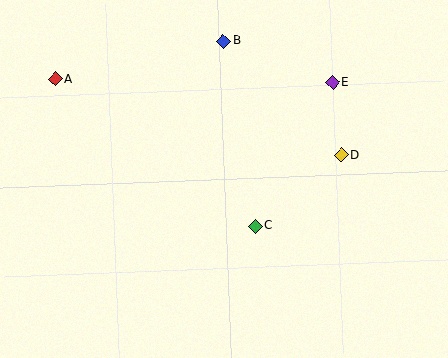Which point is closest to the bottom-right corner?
Point D is closest to the bottom-right corner.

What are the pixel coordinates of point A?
Point A is at (55, 79).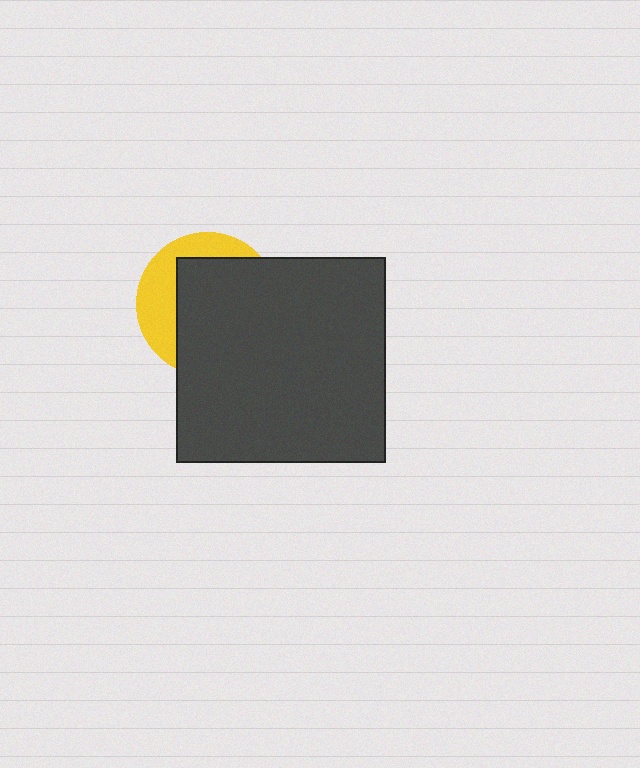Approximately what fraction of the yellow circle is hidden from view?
Roughly 67% of the yellow circle is hidden behind the dark gray rectangle.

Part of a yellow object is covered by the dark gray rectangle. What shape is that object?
It is a circle.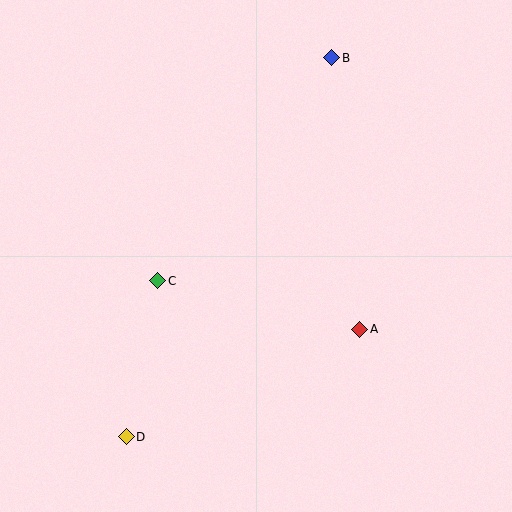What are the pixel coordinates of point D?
Point D is at (126, 437).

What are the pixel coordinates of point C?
Point C is at (158, 281).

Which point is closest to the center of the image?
Point C at (158, 281) is closest to the center.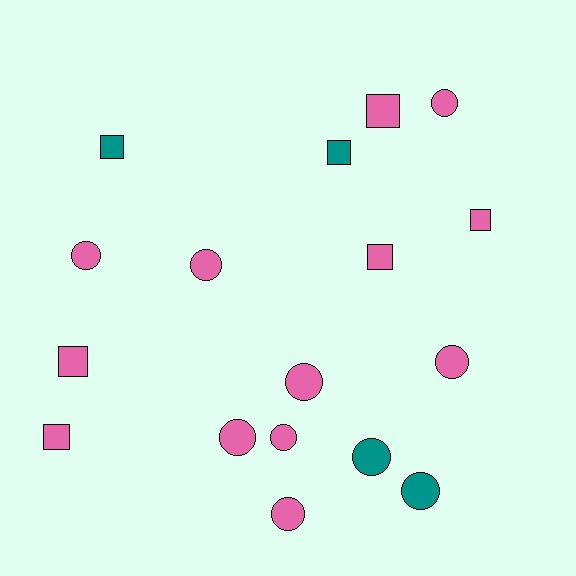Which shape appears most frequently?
Circle, with 10 objects.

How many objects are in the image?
There are 17 objects.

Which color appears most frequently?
Pink, with 13 objects.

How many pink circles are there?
There are 8 pink circles.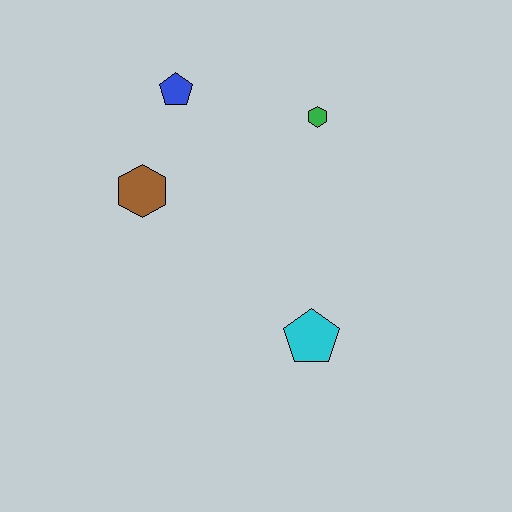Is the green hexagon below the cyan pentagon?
No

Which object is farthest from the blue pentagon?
The cyan pentagon is farthest from the blue pentagon.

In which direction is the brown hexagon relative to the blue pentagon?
The brown hexagon is below the blue pentagon.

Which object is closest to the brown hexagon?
The blue pentagon is closest to the brown hexagon.